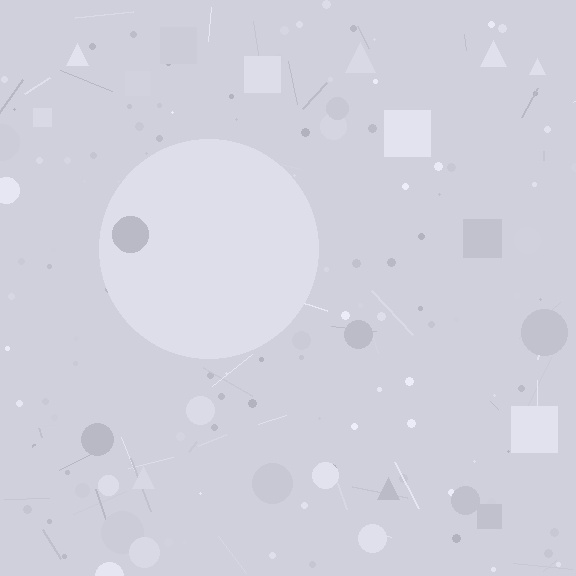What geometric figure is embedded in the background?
A circle is embedded in the background.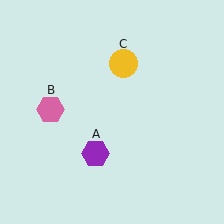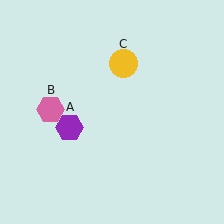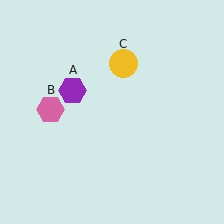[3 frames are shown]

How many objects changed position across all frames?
1 object changed position: purple hexagon (object A).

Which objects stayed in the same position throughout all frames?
Pink hexagon (object B) and yellow circle (object C) remained stationary.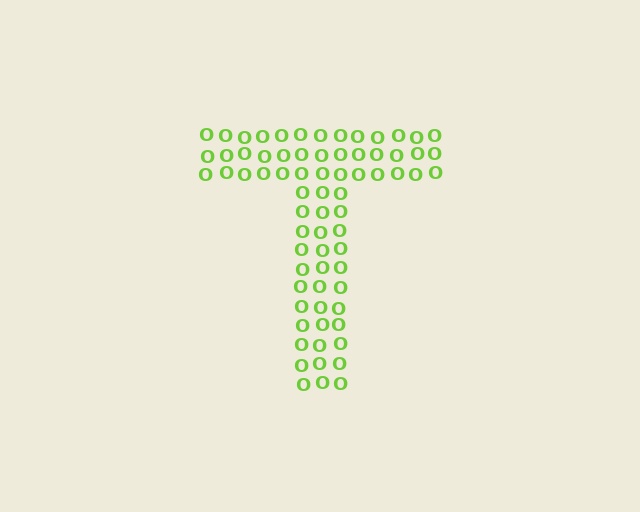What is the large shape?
The large shape is the letter T.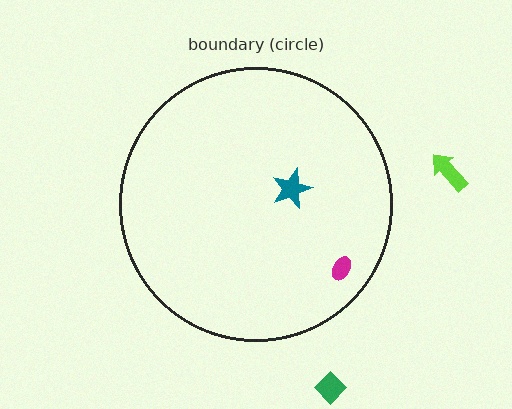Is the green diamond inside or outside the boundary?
Outside.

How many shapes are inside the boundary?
2 inside, 2 outside.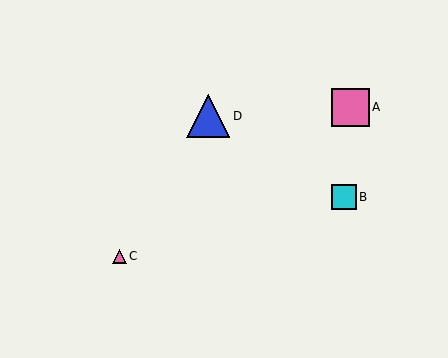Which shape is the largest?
The blue triangle (labeled D) is the largest.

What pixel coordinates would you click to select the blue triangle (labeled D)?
Click at (208, 116) to select the blue triangle D.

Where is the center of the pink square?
The center of the pink square is at (351, 107).